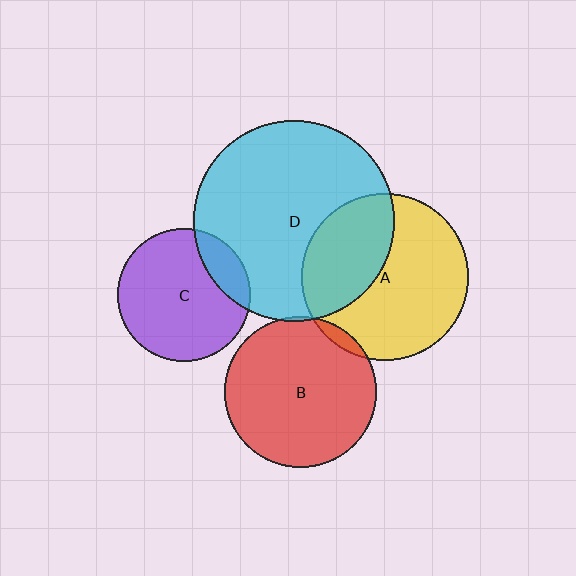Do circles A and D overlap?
Yes.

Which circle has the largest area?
Circle D (cyan).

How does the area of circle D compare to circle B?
Approximately 1.8 times.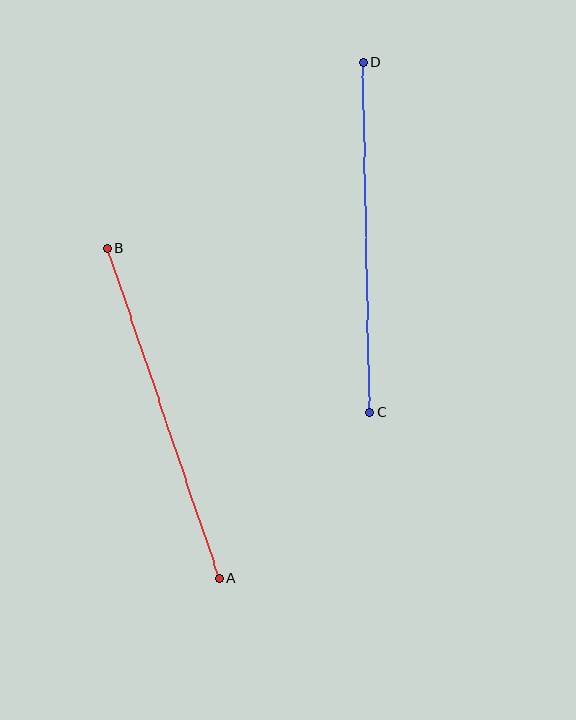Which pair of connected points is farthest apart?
Points C and D are farthest apart.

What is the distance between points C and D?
The distance is approximately 350 pixels.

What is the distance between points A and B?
The distance is approximately 349 pixels.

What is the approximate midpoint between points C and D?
The midpoint is at approximately (367, 237) pixels.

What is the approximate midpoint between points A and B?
The midpoint is at approximately (164, 413) pixels.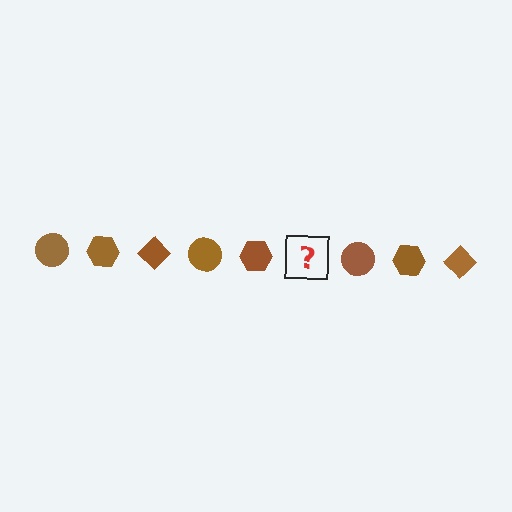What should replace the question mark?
The question mark should be replaced with a brown diamond.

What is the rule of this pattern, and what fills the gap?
The rule is that the pattern cycles through circle, hexagon, diamond shapes in brown. The gap should be filled with a brown diamond.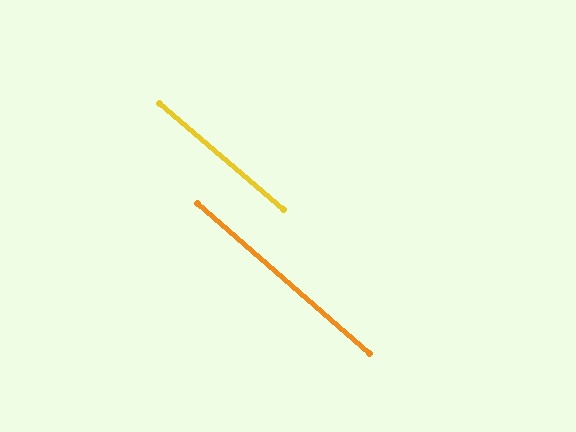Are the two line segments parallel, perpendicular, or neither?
Parallel — their directions differ by only 0.6°.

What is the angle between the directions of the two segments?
Approximately 1 degree.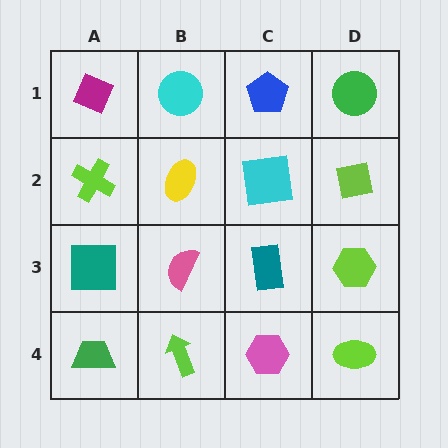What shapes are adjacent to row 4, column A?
A teal square (row 3, column A), a lime arrow (row 4, column B).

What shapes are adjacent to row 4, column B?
A pink semicircle (row 3, column B), a green trapezoid (row 4, column A), a pink hexagon (row 4, column C).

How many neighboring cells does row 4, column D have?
2.